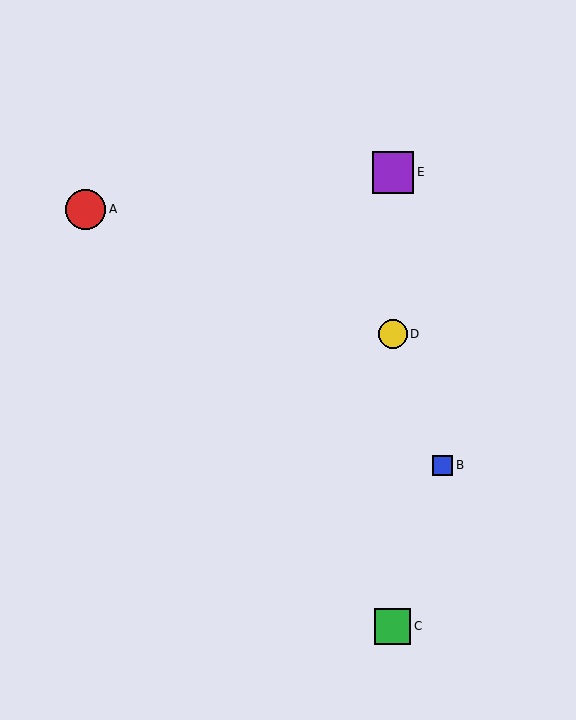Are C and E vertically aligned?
Yes, both are at x≈393.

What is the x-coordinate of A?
Object A is at x≈86.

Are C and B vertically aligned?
No, C is at x≈393 and B is at x≈442.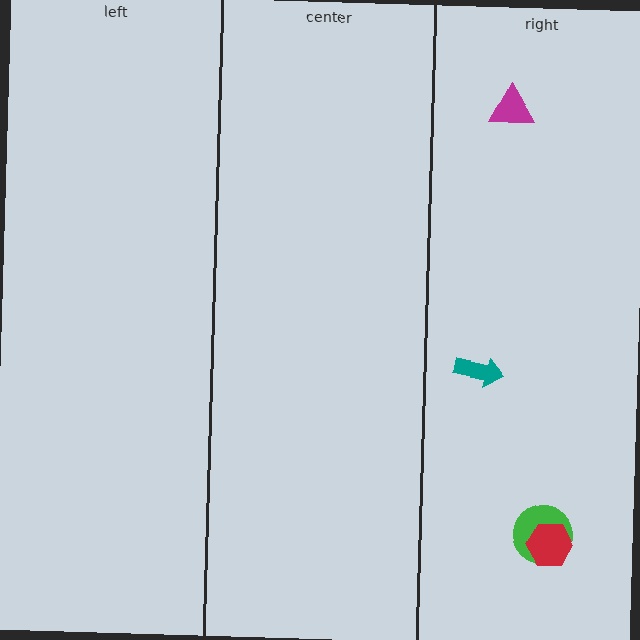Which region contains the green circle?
The right region.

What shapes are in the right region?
The green circle, the red hexagon, the magenta triangle, the teal arrow.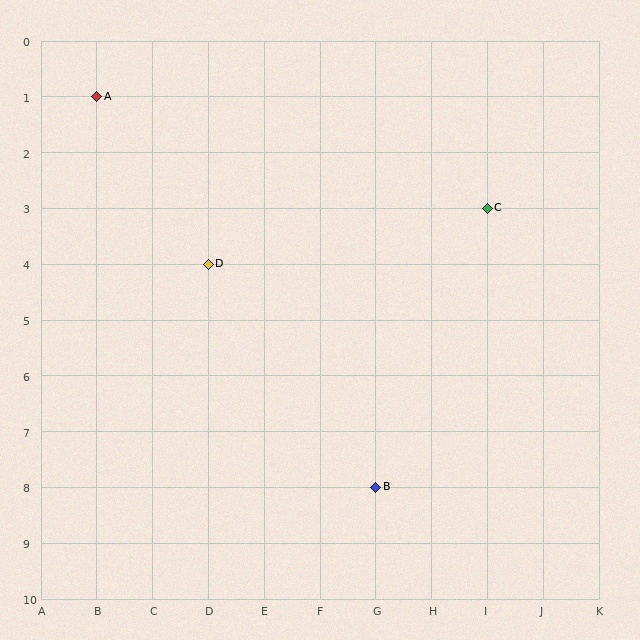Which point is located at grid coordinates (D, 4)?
Point D is at (D, 4).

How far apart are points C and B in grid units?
Points C and B are 2 columns and 5 rows apart (about 5.4 grid units diagonally).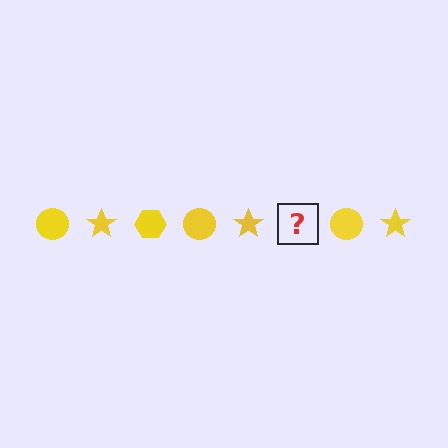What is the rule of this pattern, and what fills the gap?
The rule is that the pattern cycles through circle, star, hexagon shapes in yellow. The gap should be filled with a yellow hexagon.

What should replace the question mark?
The question mark should be replaced with a yellow hexagon.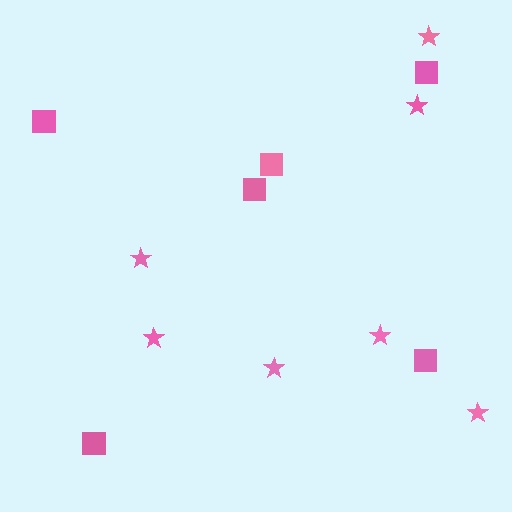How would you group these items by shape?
There are 2 groups: one group of stars (7) and one group of squares (6).